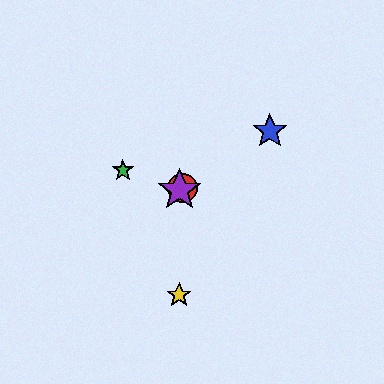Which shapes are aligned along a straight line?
The red circle, the blue star, the purple star are aligned along a straight line.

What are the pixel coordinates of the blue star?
The blue star is at (270, 131).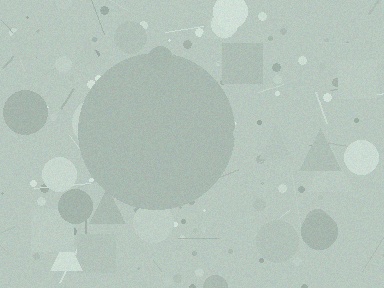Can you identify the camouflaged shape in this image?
The camouflaged shape is a circle.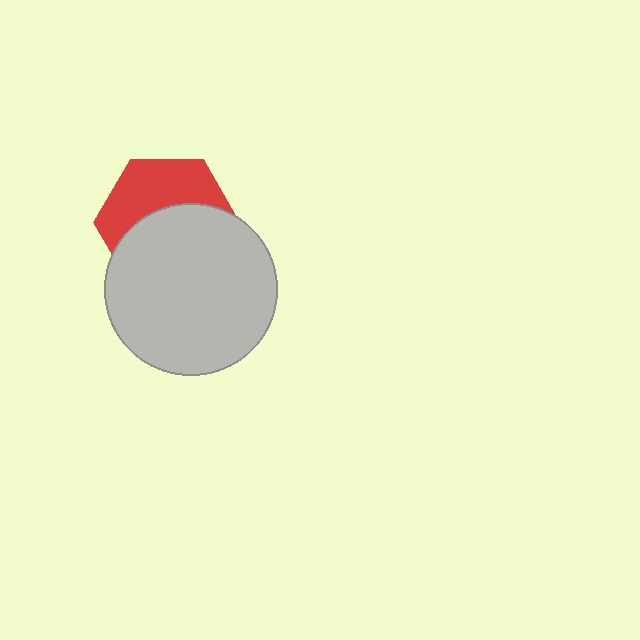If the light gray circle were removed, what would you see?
You would see the complete red hexagon.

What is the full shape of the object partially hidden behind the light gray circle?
The partially hidden object is a red hexagon.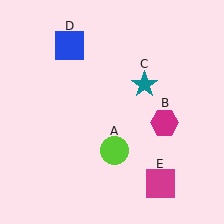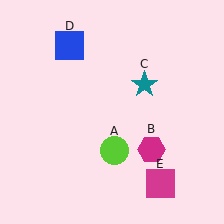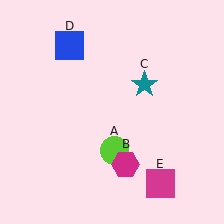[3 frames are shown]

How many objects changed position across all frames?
1 object changed position: magenta hexagon (object B).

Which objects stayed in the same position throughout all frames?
Lime circle (object A) and teal star (object C) and blue square (object D) and magenta square (object E) remained stationary.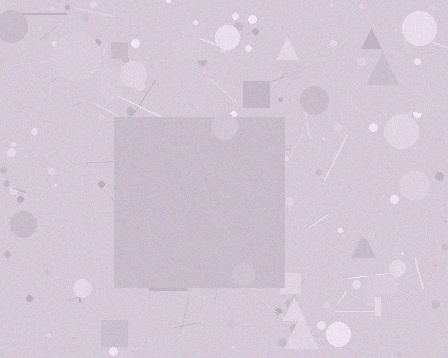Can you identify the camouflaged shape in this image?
The camouflaged shape is a square.